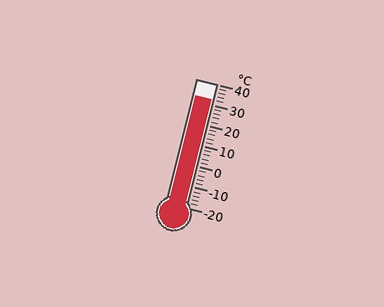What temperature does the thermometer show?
The thermometer shows approximately 32°C.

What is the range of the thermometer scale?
The thermometer scale ranges from -20°C to 40°C.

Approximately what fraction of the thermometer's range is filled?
The thermometer is filled to approximately 85% of its range.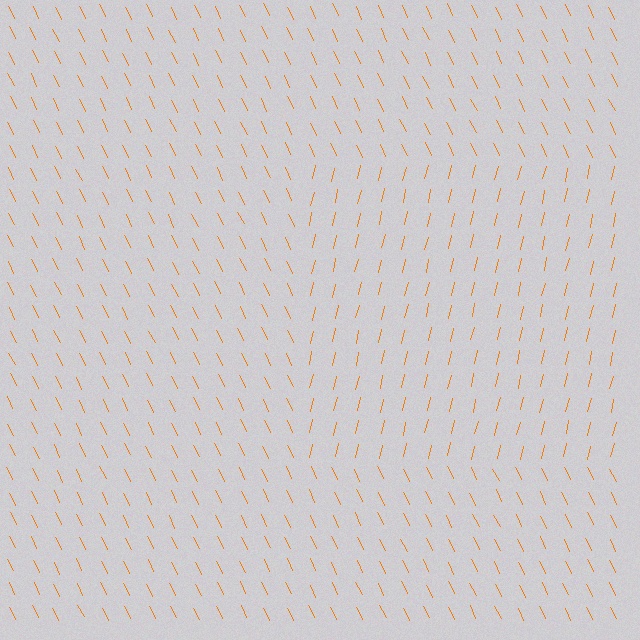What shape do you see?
I see a rectangle.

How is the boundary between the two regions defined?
The boundary is defined purely by a change in line orientation (approximately 39 degrees difference). All lines are the same color and thickness.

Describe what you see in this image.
The image is filled with small orange line segments. A rectangle region in the image has lines oriented differently from the surrounding lines, creating a visible texture boundary.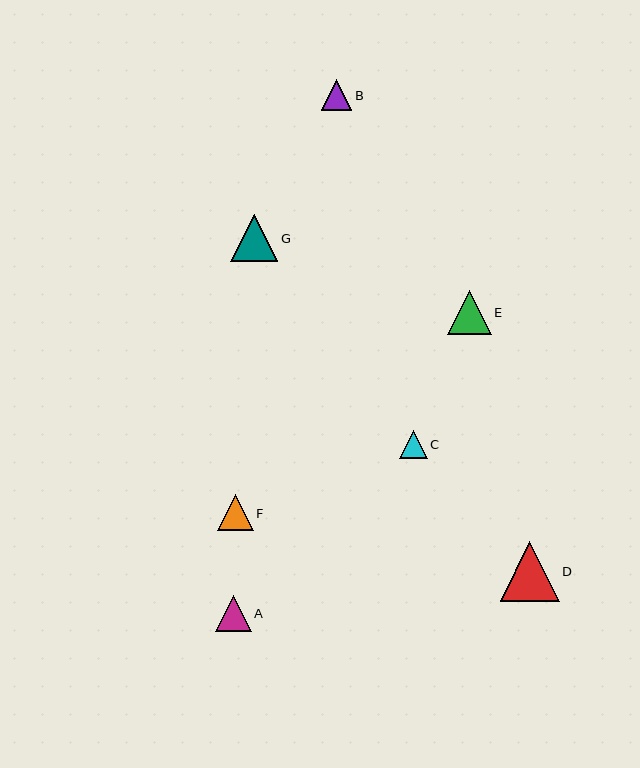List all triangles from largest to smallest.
From largest to smallest: D, G, E, F, A, B, C.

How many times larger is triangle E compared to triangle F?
Triangle E is approximately 1.2 times the size of triangle F.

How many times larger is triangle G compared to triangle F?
Triangle G is approximately 1.3 times the size of triangle F.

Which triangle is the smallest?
Triangle C is the smallest with a size of approximately 28 pixels.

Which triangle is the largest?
Triangle D is the largest with a size of approximately 59 pixels.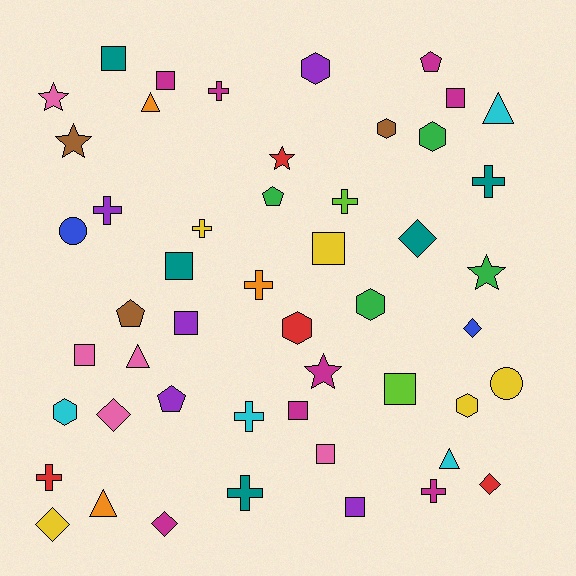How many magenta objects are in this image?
There are 8 magenta objects.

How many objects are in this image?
There are 50 objects.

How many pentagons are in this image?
There are 4 pentagons.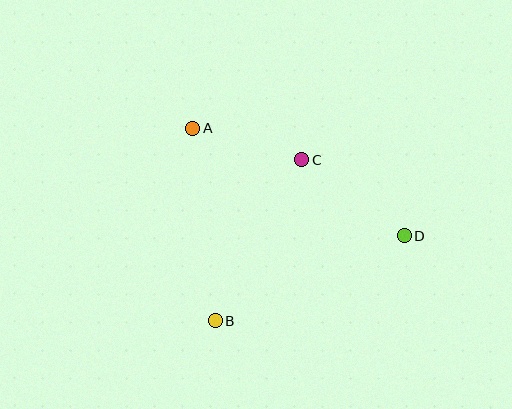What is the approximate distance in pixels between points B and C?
The distance between B and C is approximately 183 pixels.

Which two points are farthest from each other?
Points A and D are farthest from each other.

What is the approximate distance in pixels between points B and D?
The distance between B and D is approximately 207 pixels.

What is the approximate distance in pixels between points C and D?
The distance between C and D is approximately 127 pixels.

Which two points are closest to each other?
Points A and C are closest to each other.